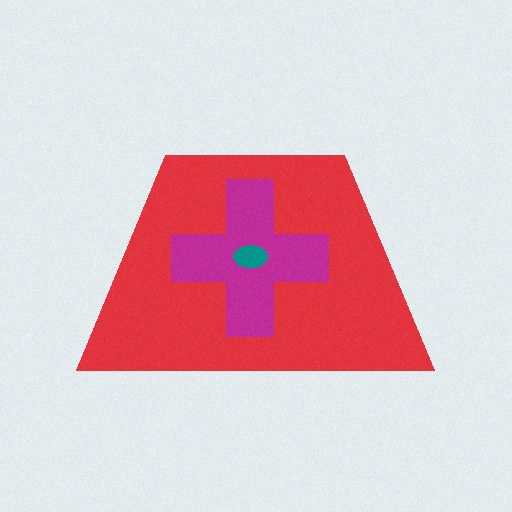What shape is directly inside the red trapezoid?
The magenta cross.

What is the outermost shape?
The red trapezoid.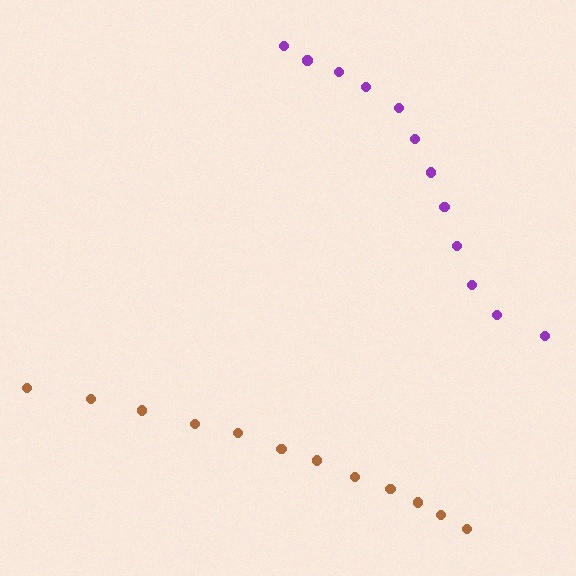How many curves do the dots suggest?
There are 2 distinct paths.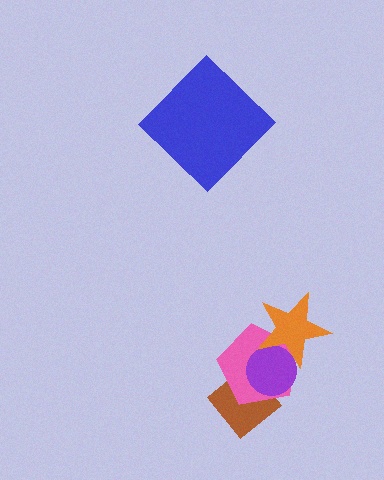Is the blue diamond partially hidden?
No, no other shape covers it.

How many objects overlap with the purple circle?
3 objects overlap with the purple circle.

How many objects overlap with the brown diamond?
2 objects overlap with the brown diamond.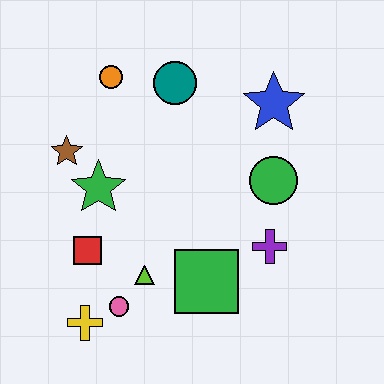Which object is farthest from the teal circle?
The yellow cross is farthest from the teal circle.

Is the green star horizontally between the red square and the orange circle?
Yes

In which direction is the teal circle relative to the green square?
The teal circle is above the green square.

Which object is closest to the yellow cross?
The pink circle is closest to the yellow cross.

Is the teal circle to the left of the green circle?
Yes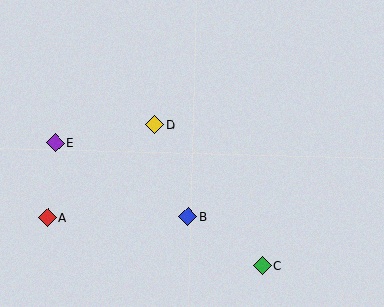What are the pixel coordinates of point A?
Point A is at (48, 217).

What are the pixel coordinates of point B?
Point B is at (188, 216).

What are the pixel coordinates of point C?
Point C is at (262, 266).